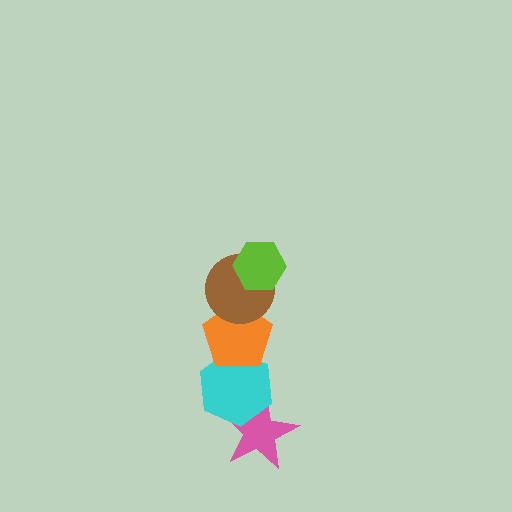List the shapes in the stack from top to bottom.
From top to bottom: the lime hexagon, the brown circle, the orange pentagon, the cyan hexagon, the pink star.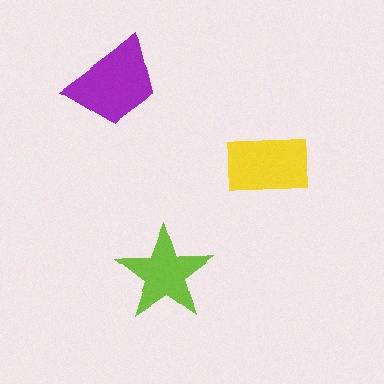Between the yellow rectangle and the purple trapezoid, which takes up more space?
The purple trapezoid.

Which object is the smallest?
The lime star.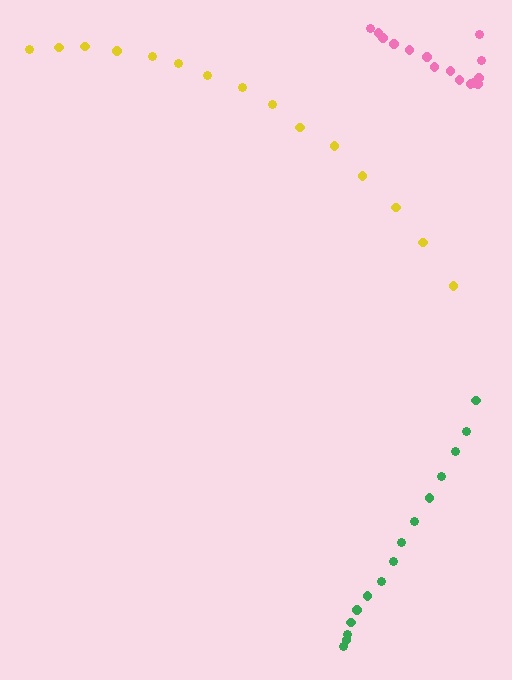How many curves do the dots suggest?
There are 3 distinct paths.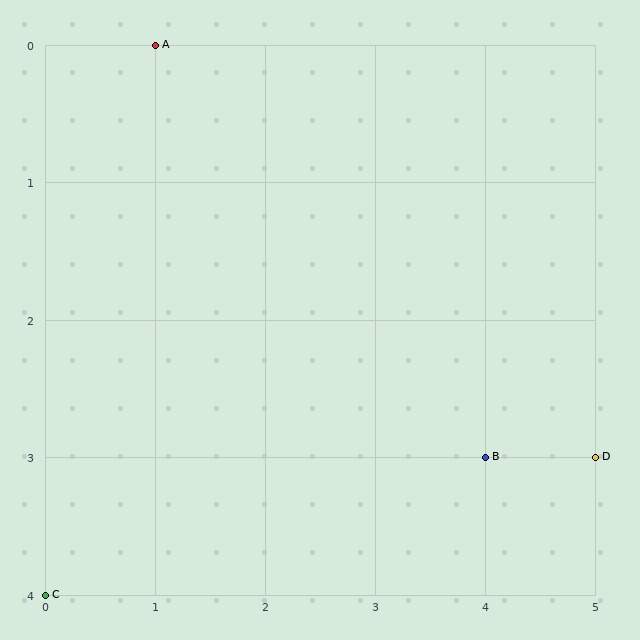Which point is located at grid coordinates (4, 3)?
Point B is at (4, 3).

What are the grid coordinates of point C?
Point C is at grid coordinates (0, 4).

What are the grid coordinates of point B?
Point B is at grid coordinates (4, 3).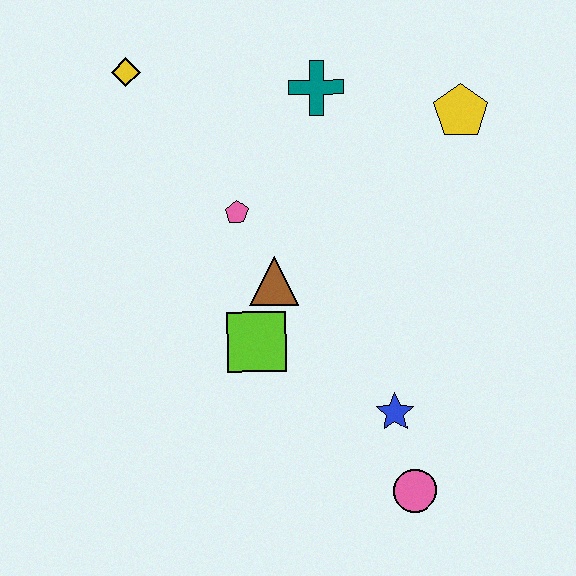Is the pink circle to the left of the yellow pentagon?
Yes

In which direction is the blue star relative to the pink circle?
The blue star is above the pink circle.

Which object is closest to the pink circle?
The blue star is closest to the pink circle.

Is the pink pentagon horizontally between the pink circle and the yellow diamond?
Yes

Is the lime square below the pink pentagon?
Yes